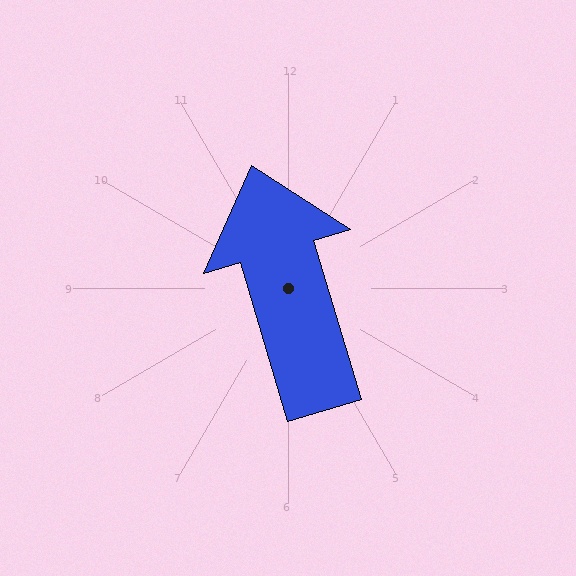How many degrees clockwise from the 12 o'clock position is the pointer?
Approximately 343 degrees.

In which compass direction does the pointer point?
North.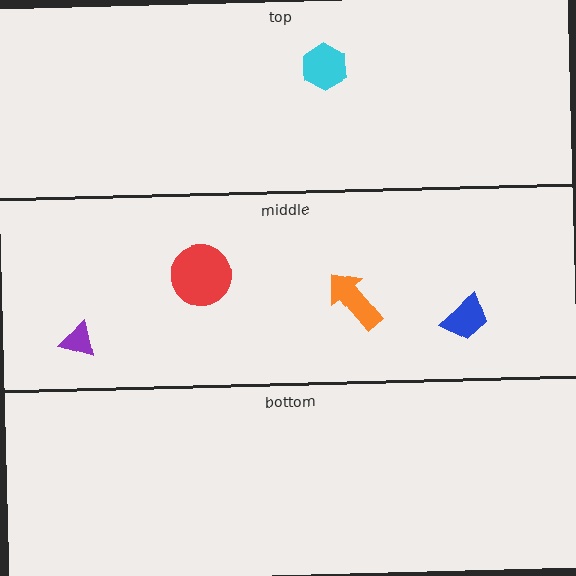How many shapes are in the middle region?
4.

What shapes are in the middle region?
The purple triangle, the orange arrow, the red circle, the blue trapezoid.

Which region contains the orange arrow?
The middle region.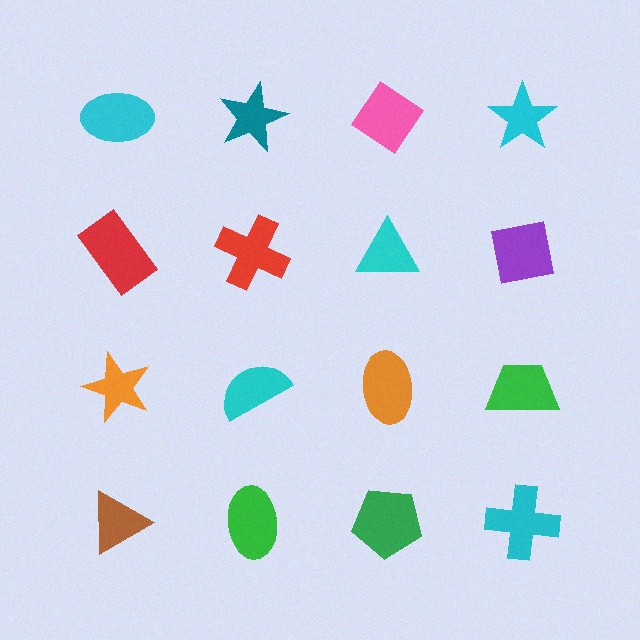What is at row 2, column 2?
A red cross.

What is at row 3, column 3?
An orange ellipse.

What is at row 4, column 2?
A green ellipse.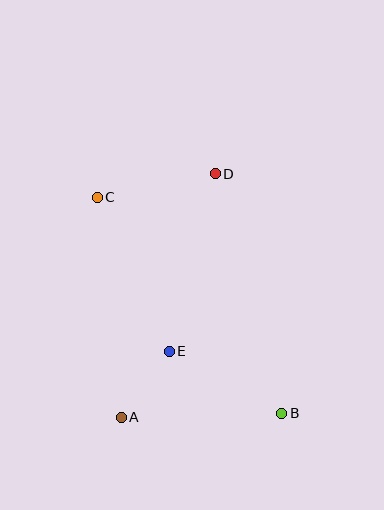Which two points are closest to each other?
Points A and E are closest to each other.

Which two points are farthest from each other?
Points B and C are farthest from each other.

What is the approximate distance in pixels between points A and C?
The distance between A and C is approximately 222 pixels.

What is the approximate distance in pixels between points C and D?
The distance between C and D is approximately 120 pixels.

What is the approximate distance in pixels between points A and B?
The distance between A and B is approximately 161 pixels.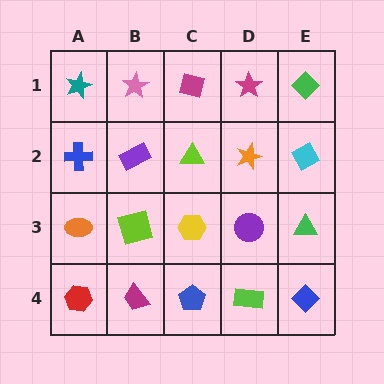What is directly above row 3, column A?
A blue cross.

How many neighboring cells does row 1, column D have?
3.